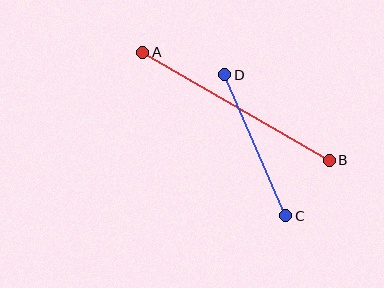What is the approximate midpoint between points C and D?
The midpoint is at approximately (255, 145) pixels.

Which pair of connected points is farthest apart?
Points A and B are farthest apart.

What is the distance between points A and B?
The distance is approximately 215 pixels.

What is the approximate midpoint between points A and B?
The midpoint is at approximately (236, 106) pixels.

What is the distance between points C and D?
The distance is approximately 154 pixels.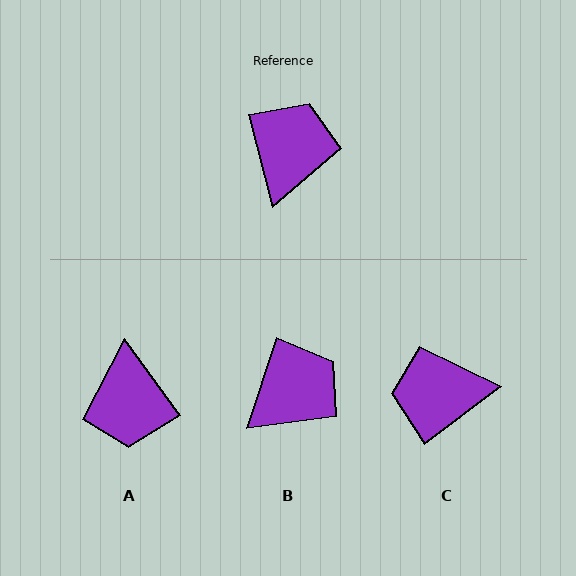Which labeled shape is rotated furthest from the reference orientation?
A, about 158 degrees away.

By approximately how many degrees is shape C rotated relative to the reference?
Approximately 113 degrees counter-clockwise.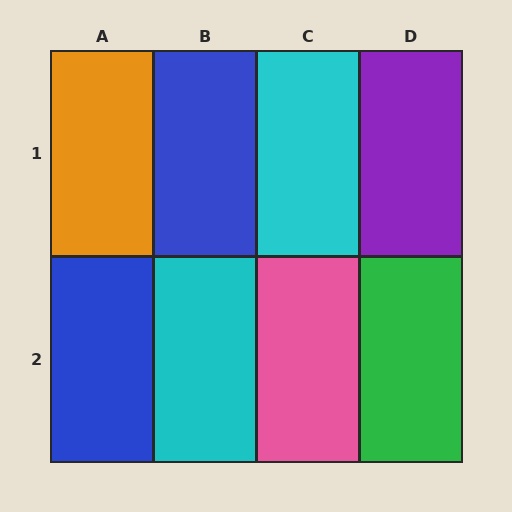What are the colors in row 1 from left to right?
Orange, blue, cyan, purple.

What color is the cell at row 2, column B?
Cyan.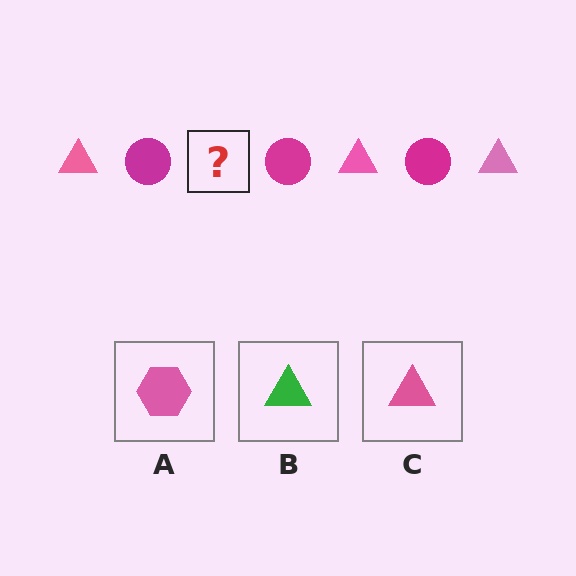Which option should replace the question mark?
Option C.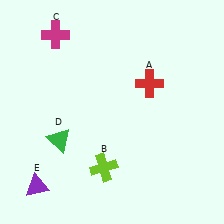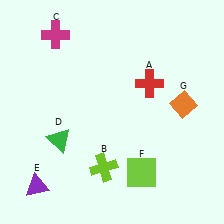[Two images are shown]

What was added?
A lime square (F), an orange diamond (G) were added in Image 2.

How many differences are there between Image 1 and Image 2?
There are 2 differences between the two images.